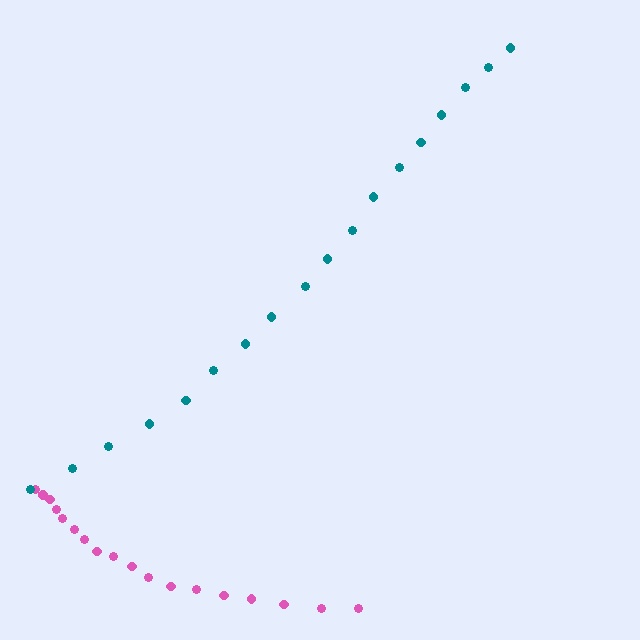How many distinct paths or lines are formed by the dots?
There are 2 distinct paths.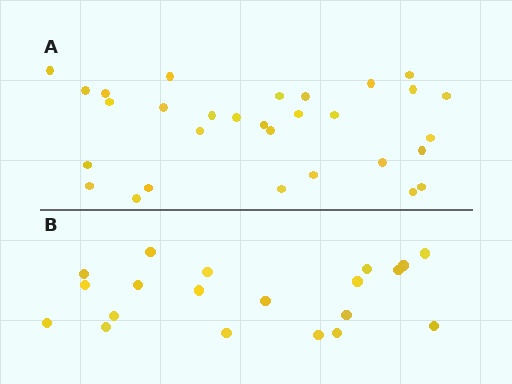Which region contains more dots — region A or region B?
Region A (the top region) has more dots.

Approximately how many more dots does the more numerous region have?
Region A has roughly 10 or so more dots than region B.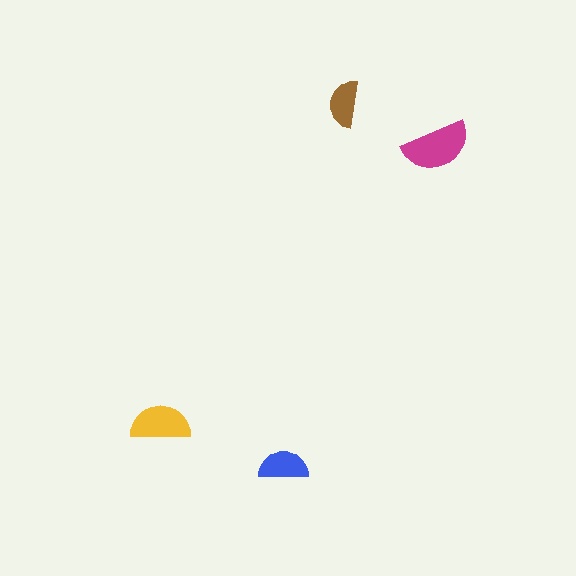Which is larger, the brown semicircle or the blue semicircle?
The blue one.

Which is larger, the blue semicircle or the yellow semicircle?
The yellow one.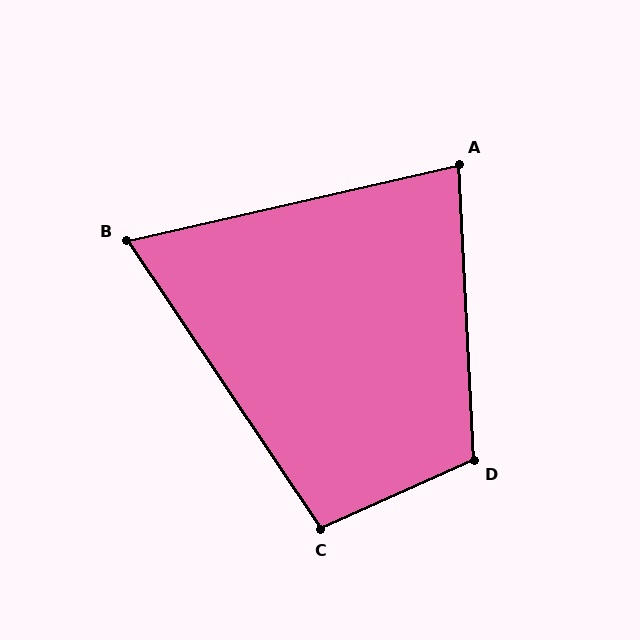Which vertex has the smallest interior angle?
B, at approximately 69 degrees.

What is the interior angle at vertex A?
Approximately 80 degrees (acute).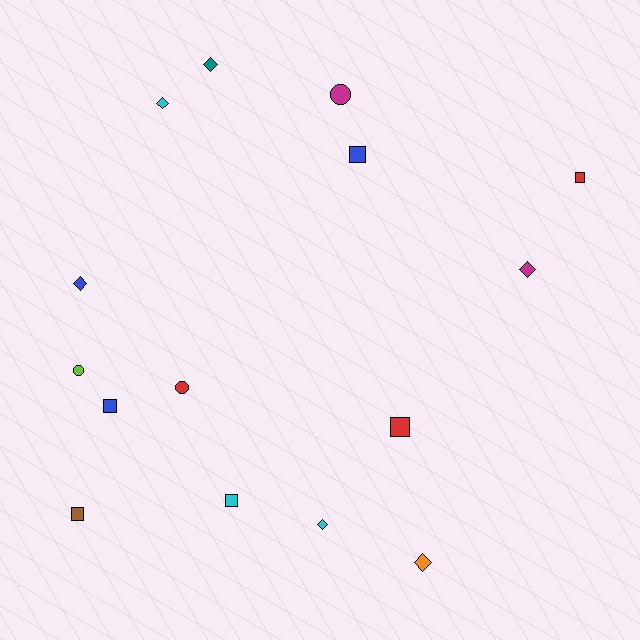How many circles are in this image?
There are 3 circles.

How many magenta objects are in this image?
There are 2 magenta objects.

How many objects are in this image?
There are 15 objects.